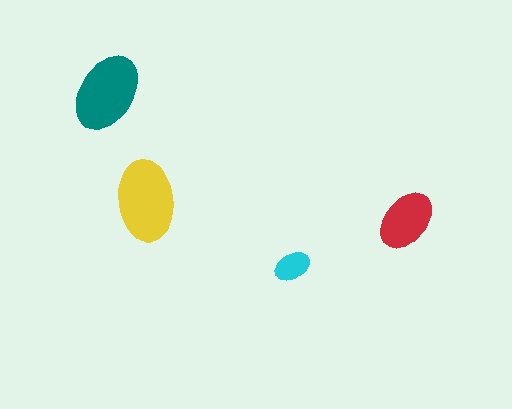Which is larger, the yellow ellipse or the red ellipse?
The yellow one.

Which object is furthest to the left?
The teal ellipse is leftmost.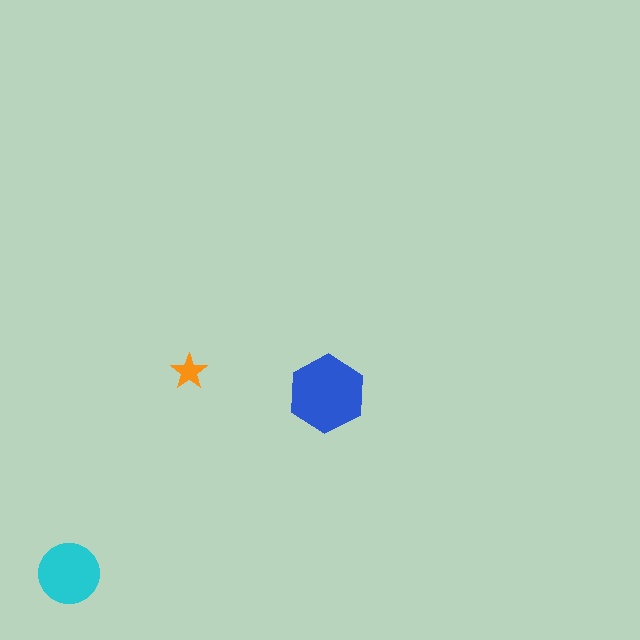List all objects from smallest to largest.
The orange star, the cyan circle, the blue hexagon.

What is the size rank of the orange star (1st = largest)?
3rd.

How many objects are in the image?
There are 3 objects in the image.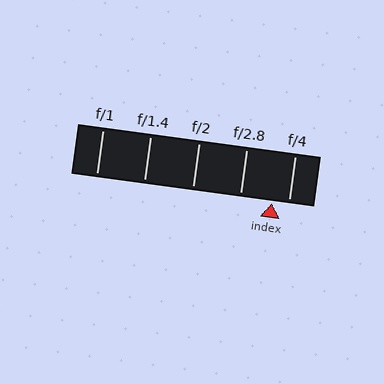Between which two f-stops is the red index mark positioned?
The index mark is between f/2.8 and f/4.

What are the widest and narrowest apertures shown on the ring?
The widest aperture shown is f/1 and the narrowest is f/4.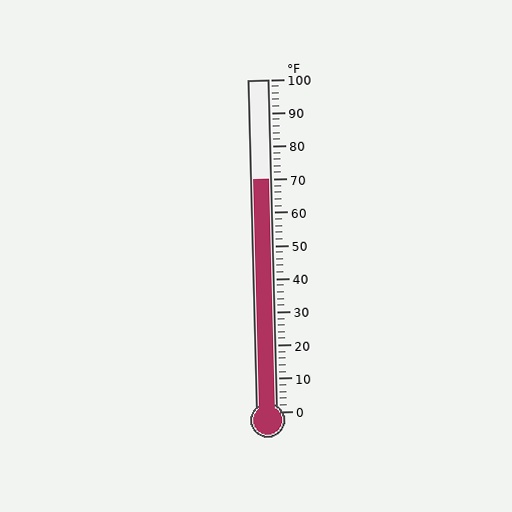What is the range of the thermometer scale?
The thermometer scale ranges from 0°F to 100°F.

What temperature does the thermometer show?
The thermometer shows approximately 70°F.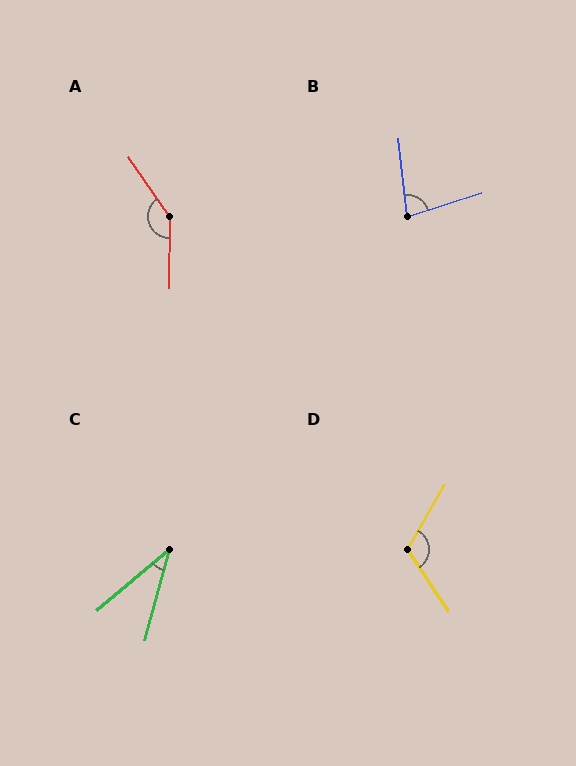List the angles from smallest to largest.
C (35°), B (78°), D (116°), A (145°).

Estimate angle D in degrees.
Approximately 116 degrees.